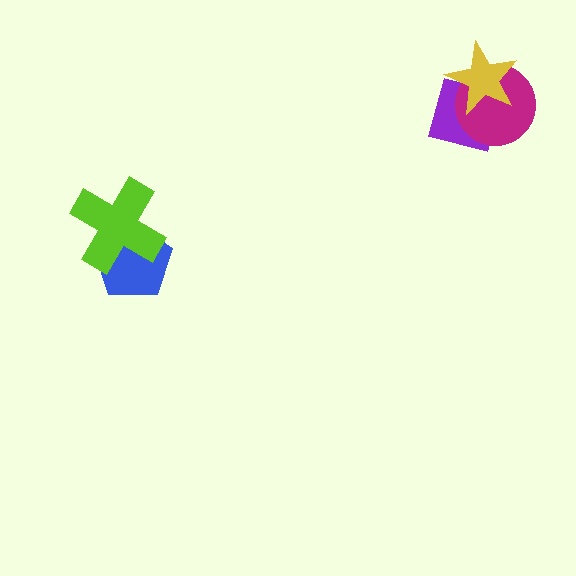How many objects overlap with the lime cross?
1 object overlaps with the lime cross.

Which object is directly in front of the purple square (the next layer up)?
The magenta circle is directly in front of the purple square.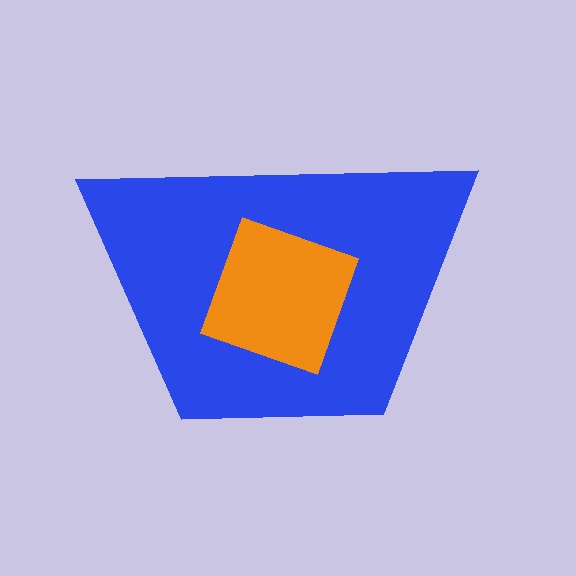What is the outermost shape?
The blue trapezoid.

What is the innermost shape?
The orange square.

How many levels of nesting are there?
2.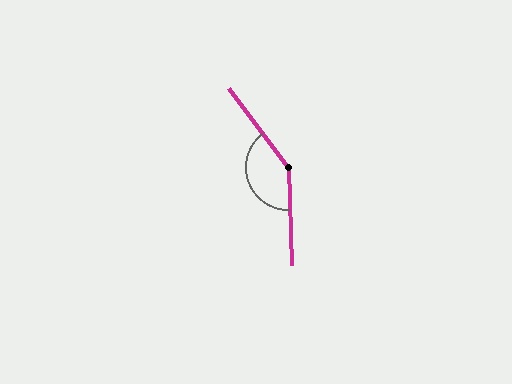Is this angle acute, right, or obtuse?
It is obtuse.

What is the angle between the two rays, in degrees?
Approximately 145 degrees.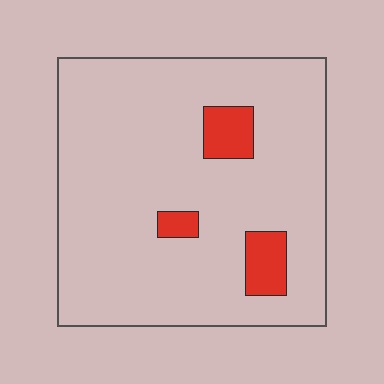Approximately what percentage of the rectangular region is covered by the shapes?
Approximately 10%.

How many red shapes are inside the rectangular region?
3.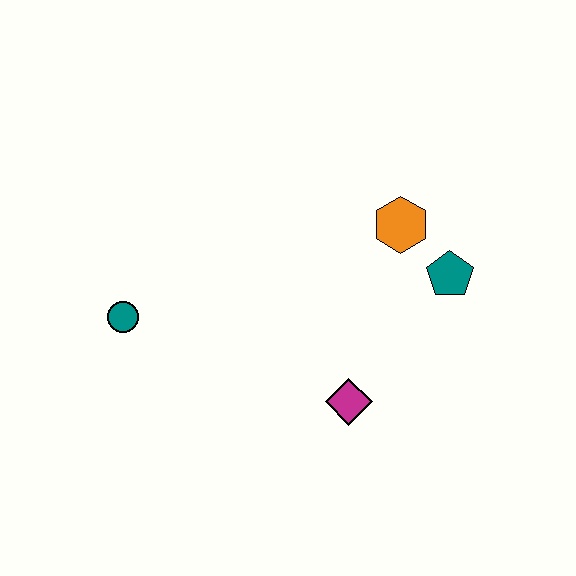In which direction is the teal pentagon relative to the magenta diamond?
The teal pentagon is above the magenta diamond.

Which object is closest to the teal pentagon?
The orange hexagon is closest to the teal pentagon.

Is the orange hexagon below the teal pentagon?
No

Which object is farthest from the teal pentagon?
The teal circle is farthest from the teal pentagon.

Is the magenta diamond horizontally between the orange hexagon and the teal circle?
Yes